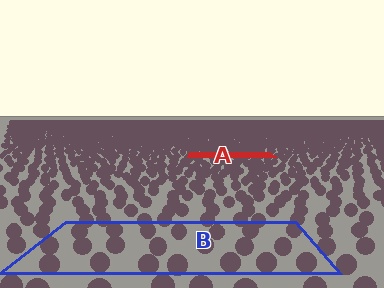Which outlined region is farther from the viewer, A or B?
Region A is farther from the viewer — the texture elements inside it appear smaller and more densely packed.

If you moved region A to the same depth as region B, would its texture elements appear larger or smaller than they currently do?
They would appear larger. At a closer depth, the same texture elements are projected at a bigger on-screen size.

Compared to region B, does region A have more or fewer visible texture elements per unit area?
Region A has more texture elements per unit area — they are packed more densely because it is farther away.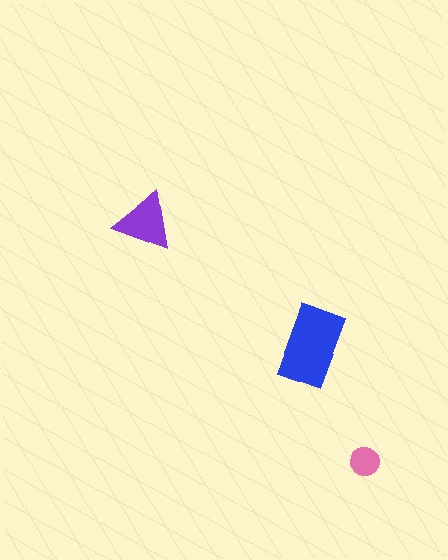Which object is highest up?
The purple triangle is topmost.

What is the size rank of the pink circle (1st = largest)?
3rd.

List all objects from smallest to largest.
The pink circle, the purple triangle, the blue rectangle.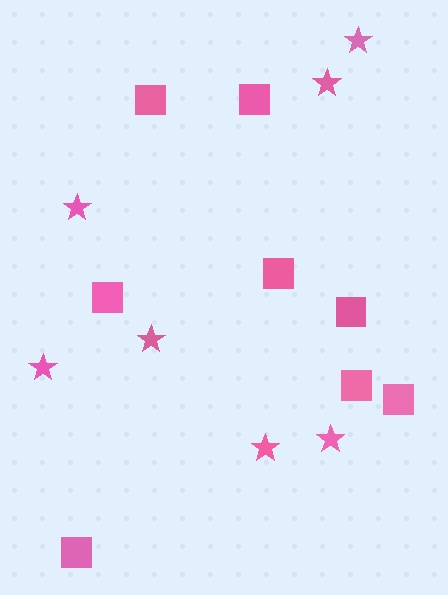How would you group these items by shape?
There are 2 groups: one group of stars (7) and one group of squares (8).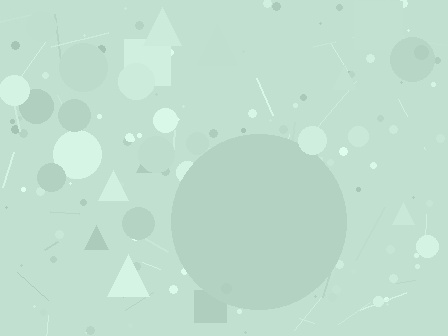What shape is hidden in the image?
A circle is hidden in the image.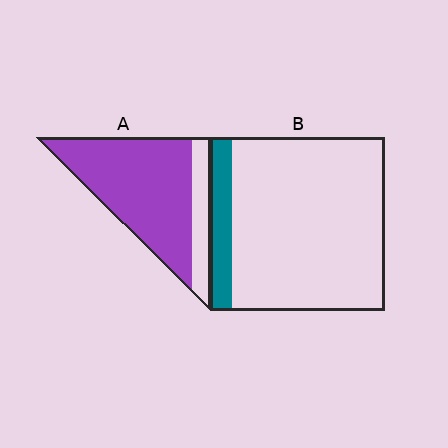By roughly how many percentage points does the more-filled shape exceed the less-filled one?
By roughly 65 percentage points (A over B).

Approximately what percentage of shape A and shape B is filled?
A is approximately 80% and B is approximately 15%.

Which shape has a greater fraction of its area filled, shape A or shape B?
Shape A.